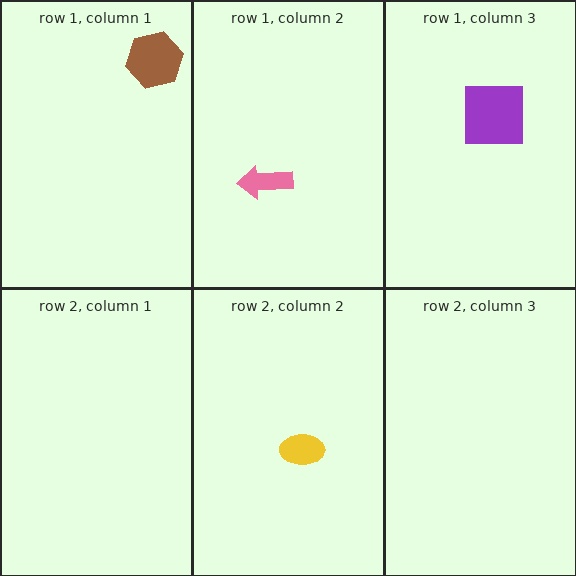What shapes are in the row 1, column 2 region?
The pink arrow.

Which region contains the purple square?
The row 1, column 3 region.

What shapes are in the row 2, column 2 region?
The yellow ellipse.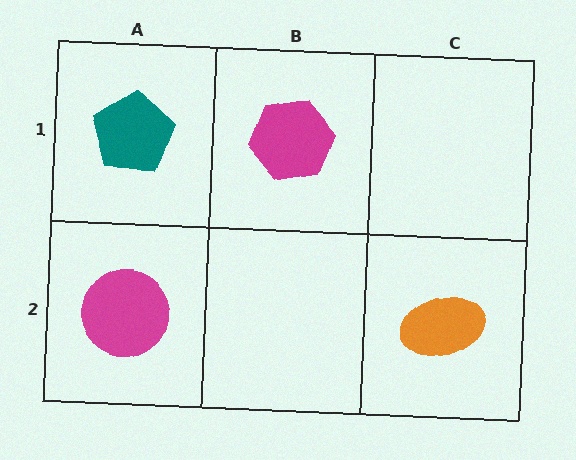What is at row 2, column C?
An orange ellipse.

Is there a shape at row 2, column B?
No, that cell is empty.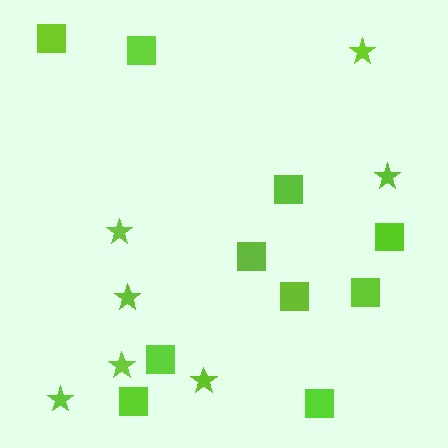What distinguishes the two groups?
There are 2 groups: one group of squares (10) and one group of stars (7).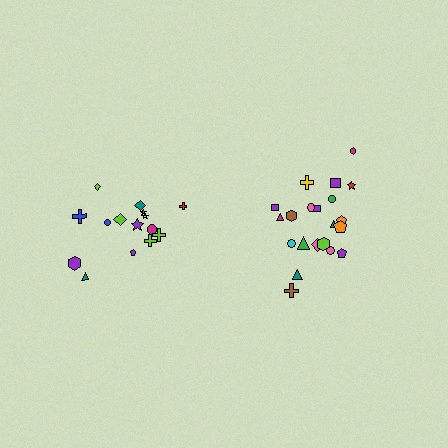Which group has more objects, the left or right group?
The right group.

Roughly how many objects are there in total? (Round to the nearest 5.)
Roughly 35 objects in total.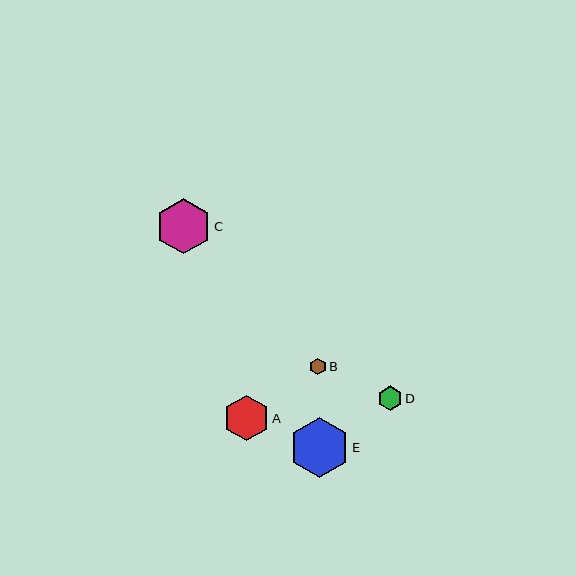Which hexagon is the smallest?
Hexagon B is the smallest with a size of approximately 16 pixels.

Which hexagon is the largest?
Hexagon E is the largest with a size of approximately 60 pixels.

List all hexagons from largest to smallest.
From largest to smallest: E, C, A, D, B.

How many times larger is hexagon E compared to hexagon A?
Hexagon E is approximately 1.3 times the size of hexagon A.